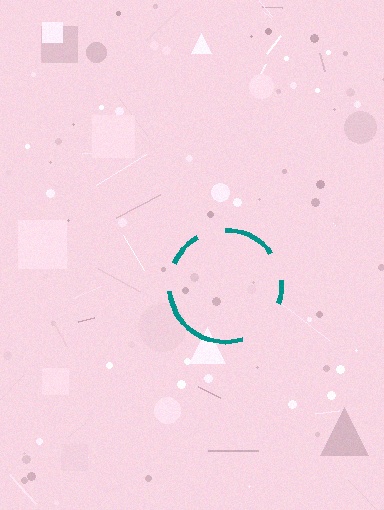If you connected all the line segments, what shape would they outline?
They would outline a circle.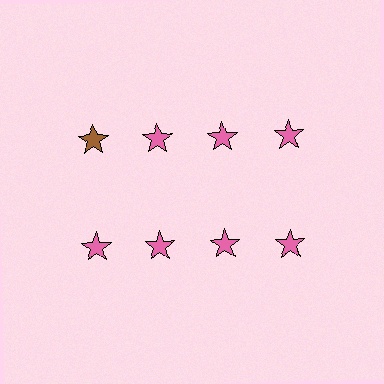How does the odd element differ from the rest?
It has a different color: brown instead of pink.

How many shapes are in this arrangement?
There are 8 shapes arranged in a grid pattern.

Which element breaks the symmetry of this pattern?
The brown star in the top row, leftmost column breaks the symmetry. All other shapes are pink stars.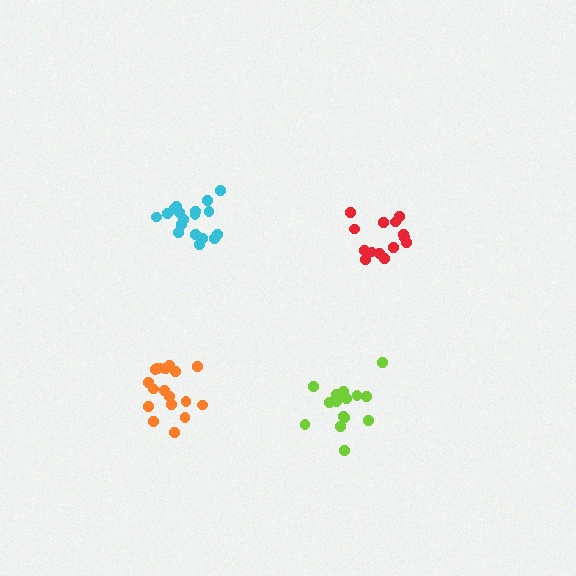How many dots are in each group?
Group 1: 15 dots, Group 2: 19 dots, Group 3: 14 dots, Group 4: 18 dots (66 total).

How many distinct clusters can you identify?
There are 4 distinct clusters.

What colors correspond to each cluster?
The clusters are colored: lime, cyan, red, orange.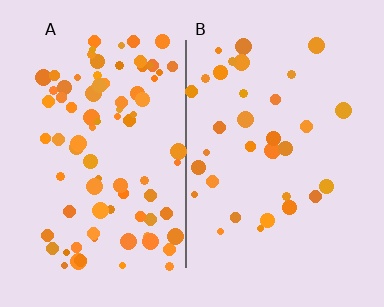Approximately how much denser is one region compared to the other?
Approximately 2.5× — region A over region B.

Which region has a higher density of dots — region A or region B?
A (the left).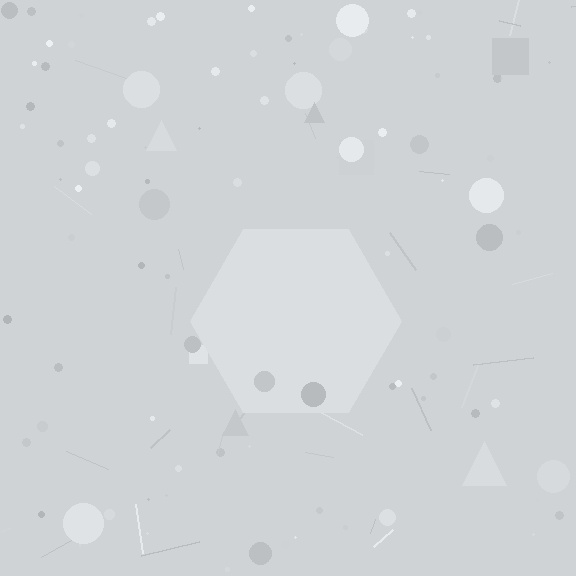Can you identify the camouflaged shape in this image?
The camouflaged shape is a hexagon.